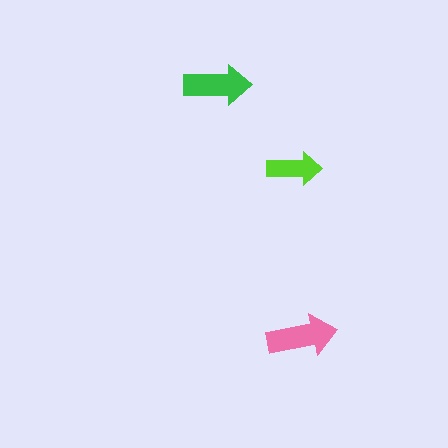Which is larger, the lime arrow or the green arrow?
The green one.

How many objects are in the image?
There are 3 objects in the image.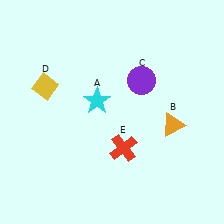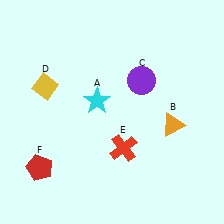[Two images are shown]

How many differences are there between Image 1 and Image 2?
There is 1 difference between the two images.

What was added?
A red pentagon (F) was added in Image 2.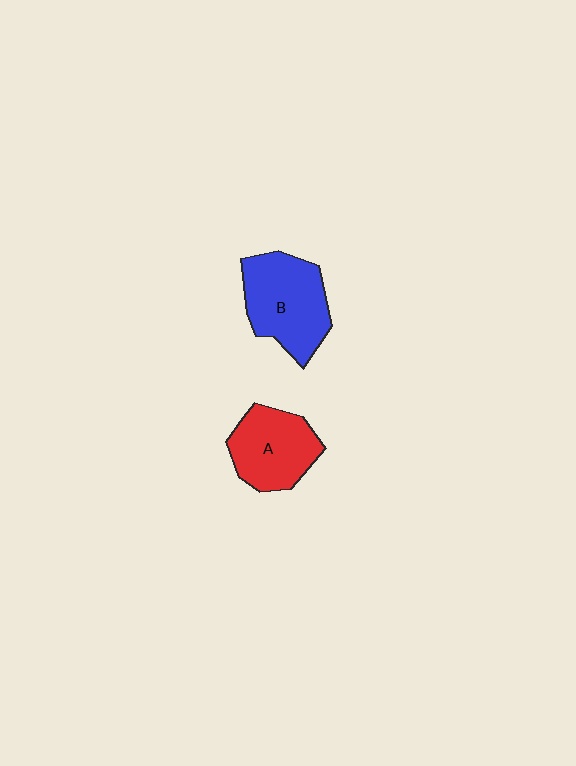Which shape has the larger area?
Shape B (blue).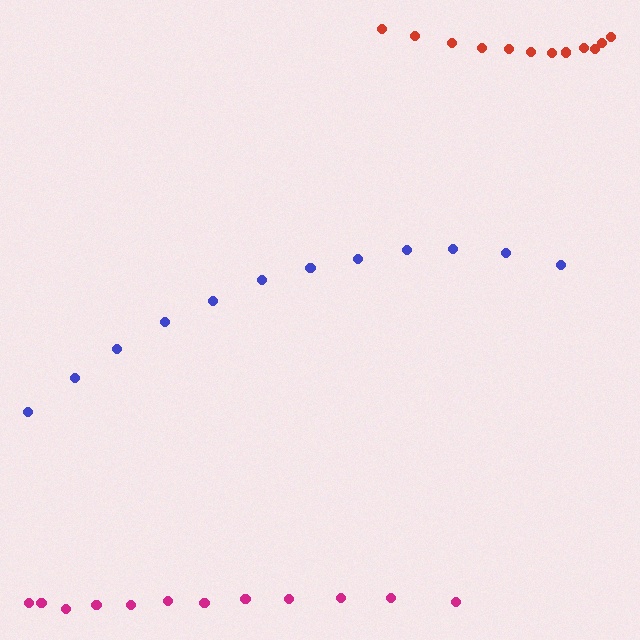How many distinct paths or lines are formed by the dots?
There are 3 distinct paths.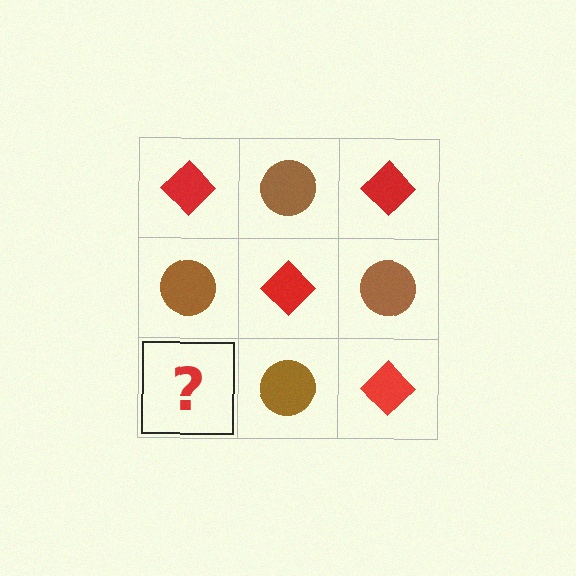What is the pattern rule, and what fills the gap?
The rule is that it alternates red diamond and brown circle in a checkerboard pattern. The gap should be filled with a red diamond.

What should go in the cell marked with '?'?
The missing cell should contain a red diamond.